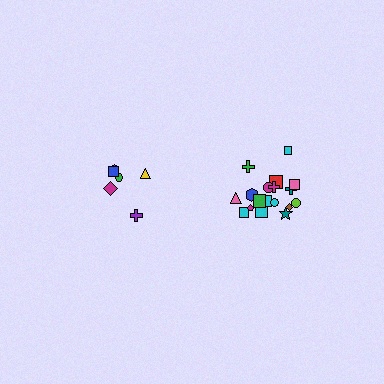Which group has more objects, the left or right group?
The right group.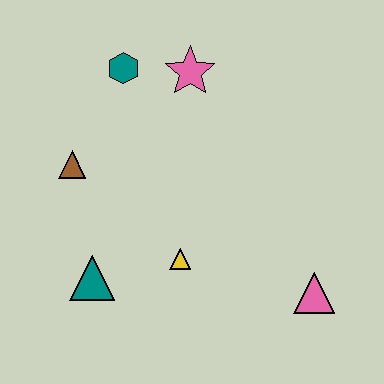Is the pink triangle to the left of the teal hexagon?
No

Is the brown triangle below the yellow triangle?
No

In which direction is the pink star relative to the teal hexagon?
The pink star is to the right of the teal hexagon.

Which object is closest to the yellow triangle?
The teal triangle is closest to the yellow triangle.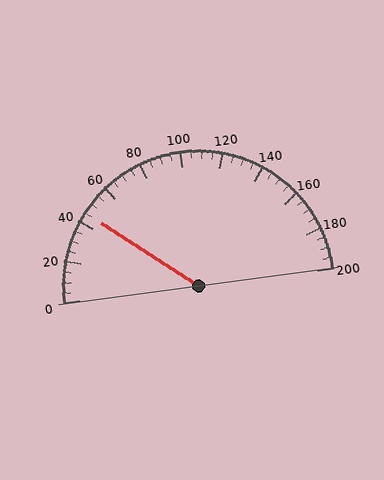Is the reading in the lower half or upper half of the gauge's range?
The reading is in the lower half of the range (0 to 200).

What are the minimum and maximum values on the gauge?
The gauge ranges from 0 to 200.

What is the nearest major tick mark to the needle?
The nearest major tick mark is 40.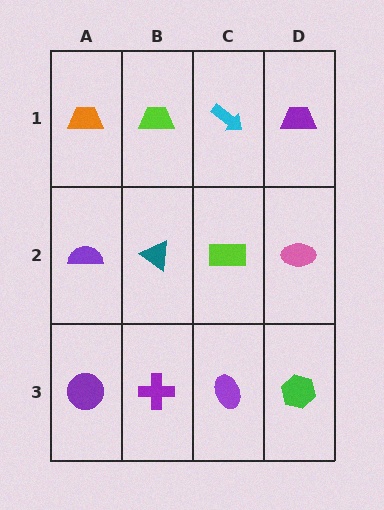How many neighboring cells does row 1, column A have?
2.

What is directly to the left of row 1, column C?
A lime trapezoid.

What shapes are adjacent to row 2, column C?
A cyan arrow (row 1, column C), a purple ellipse (row 3, column C), a teal triangle (row 2, column B), a pink ellipse (row 2, column D).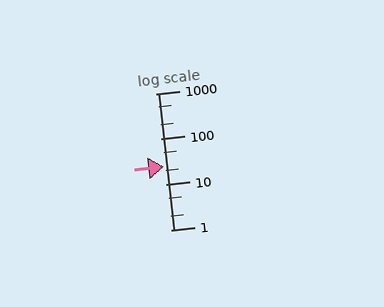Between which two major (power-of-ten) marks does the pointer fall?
The pointer is between 10 and 100.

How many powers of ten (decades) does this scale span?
The scale spans 3 decades, from 1 to 1000.